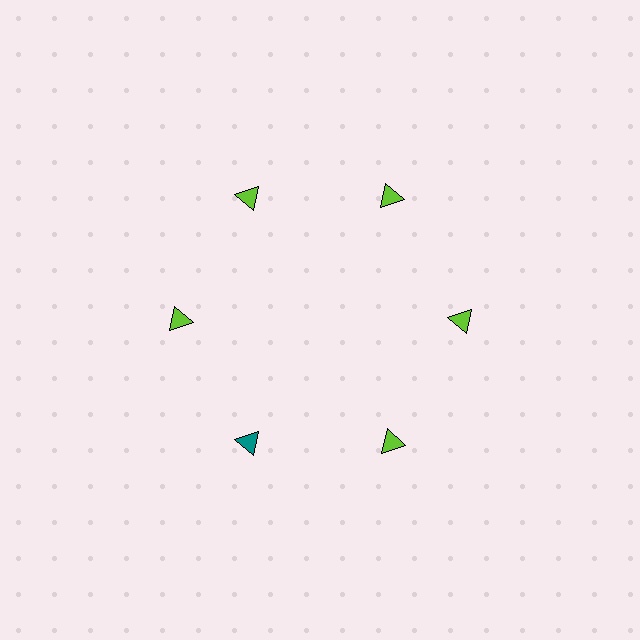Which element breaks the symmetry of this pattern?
The teal triangle at roughly the 7 o'clock position breaks the symmetry. All other shapes are lime triangles.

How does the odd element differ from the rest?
It has a different color: teal instead of lime.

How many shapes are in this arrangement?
There are 6 shapes arranged in a ring pattern.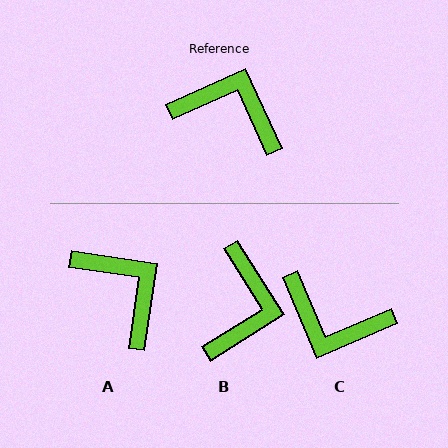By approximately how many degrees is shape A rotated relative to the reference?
Approximately 33 degrees clockwise.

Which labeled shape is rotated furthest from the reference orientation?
C, about 179 degrees away.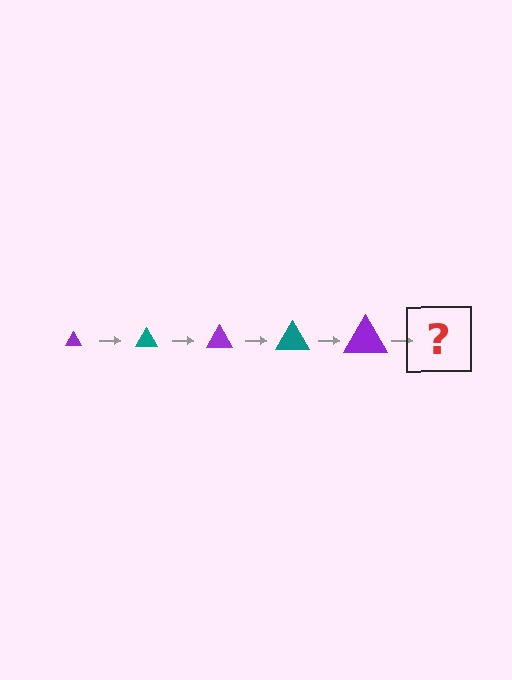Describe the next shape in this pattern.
It should be a teal triangle, larger than the previous one.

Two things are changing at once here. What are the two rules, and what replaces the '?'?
The two rules are that the triangle grows larger each step and the color cycles through purple and teal. The '?' should be a teal triangle, larger than the previous one.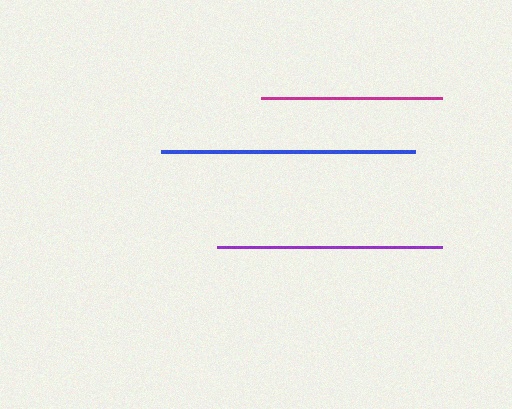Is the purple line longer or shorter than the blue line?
The blue line is longer than the purple line.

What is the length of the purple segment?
The purple segment is approximately 226 pixels long.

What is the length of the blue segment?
The blue segment is approximately 255 pixels long.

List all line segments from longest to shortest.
From longest to shortest: blue, purple, magenta.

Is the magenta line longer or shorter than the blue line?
The blue line is longer than the magenta line.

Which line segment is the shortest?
The magenta line is the shortest at approximately 181 pixels.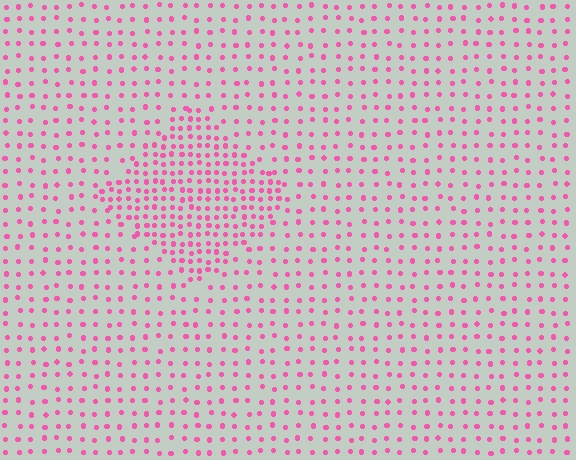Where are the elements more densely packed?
The elements are more densely packed inside the diamond boundary.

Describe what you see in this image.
The image contains small pink elements arranged at two different densities. A diamond-shaped region is visible where the elements are more densely packed than the surrounding area.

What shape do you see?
I see a diamond.